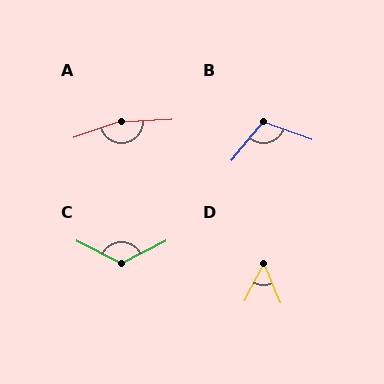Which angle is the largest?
A, at approximately 164 degrees.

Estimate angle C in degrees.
Approximately 127 degrees.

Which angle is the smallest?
D, at approximately 50 degrees.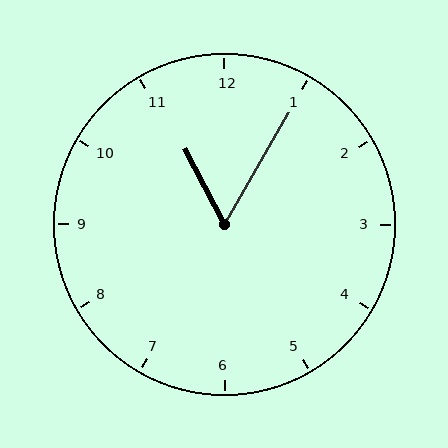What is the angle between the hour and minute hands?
Approximately 58 degrees.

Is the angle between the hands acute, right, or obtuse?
It is acute.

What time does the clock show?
11:05.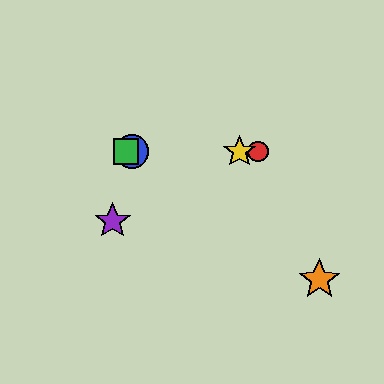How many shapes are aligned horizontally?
4 shapes (the red circle, the blue circle, the green square, the yellow star) are aligned horizontally.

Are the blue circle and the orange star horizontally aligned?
No, the blue circle is at y≈152 and the orange star is at y≈279.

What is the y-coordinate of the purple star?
The purple star is at y≈221.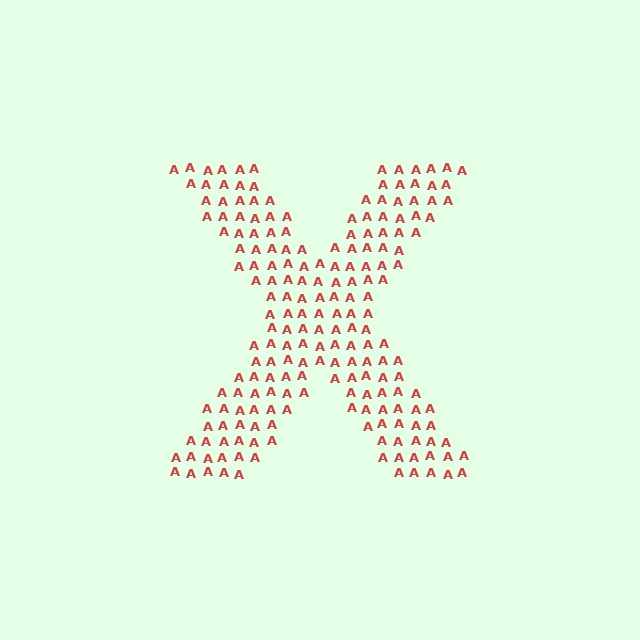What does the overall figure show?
The overall figure shows the letter X.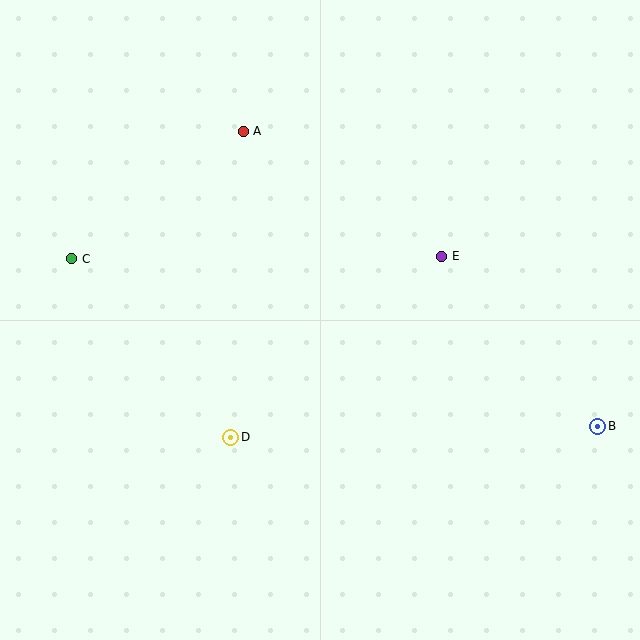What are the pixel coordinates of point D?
Point D is at (231, 437).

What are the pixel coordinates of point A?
Point A is at (243, 131).